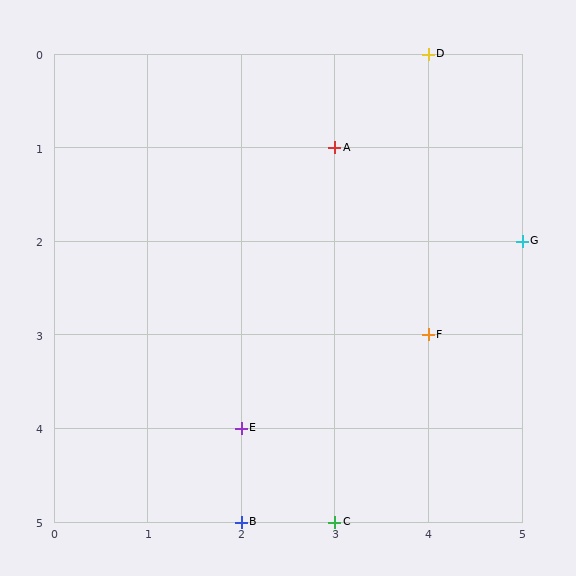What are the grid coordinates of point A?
Point A is at grid coordinates (3, 1).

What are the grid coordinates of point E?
Point E is at grid coordinates (2, 4).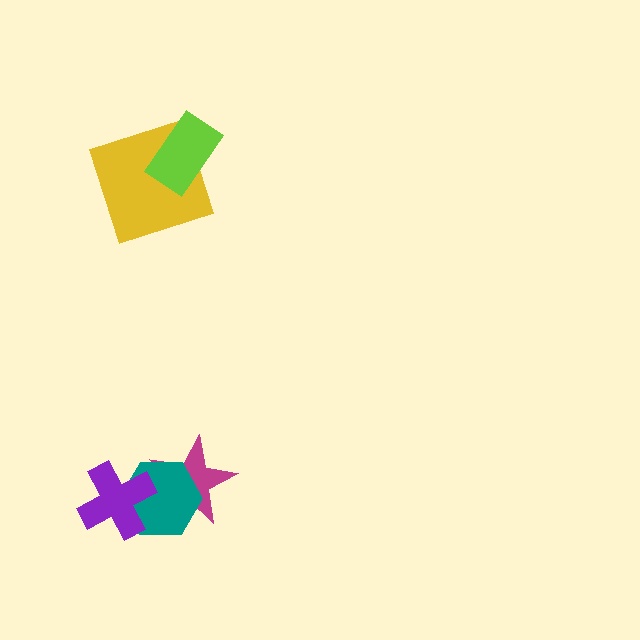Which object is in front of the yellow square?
The lime rectangle is in front of the yellow square.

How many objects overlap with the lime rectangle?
1 object overlaps with the lime rectangle.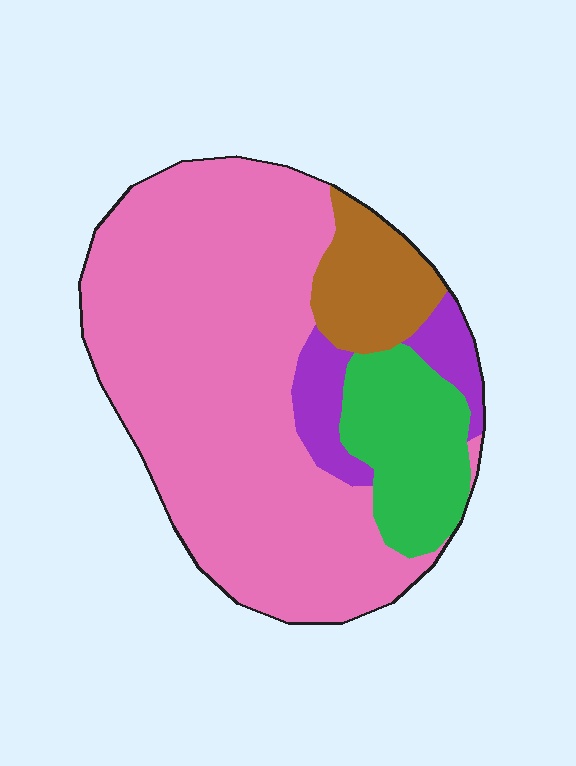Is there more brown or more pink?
Pink.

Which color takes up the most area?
Pink, at roughly 65%.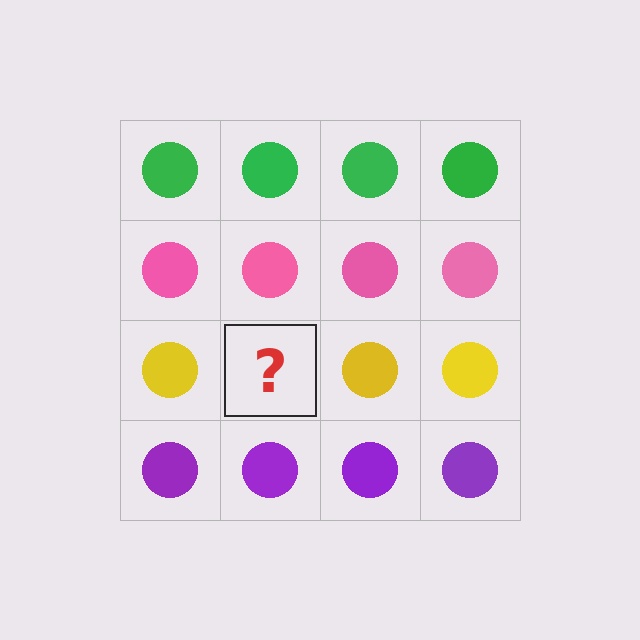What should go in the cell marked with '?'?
The missing cell should contain a yellow circle.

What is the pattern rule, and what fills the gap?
The rule is that each row has a consistent color. The gap should be filled with a yellow circle.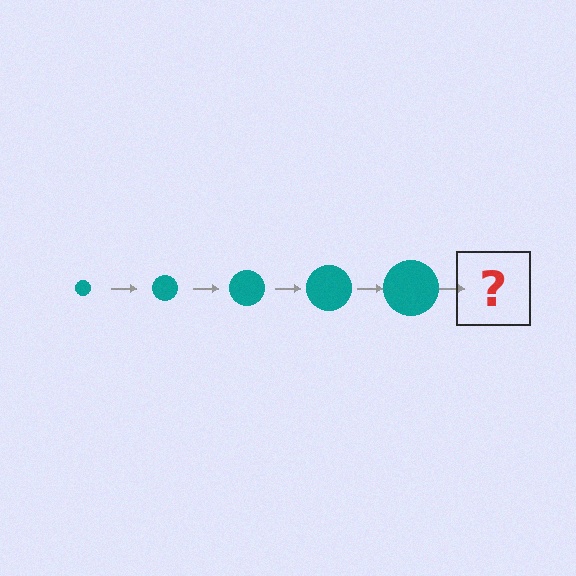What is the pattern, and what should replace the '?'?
The pattern is that the circle gets progressively larger each step. The '?' should be a teal circle, larger than the previous one.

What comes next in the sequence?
The next element should be a teal circle, larger than the previous one.